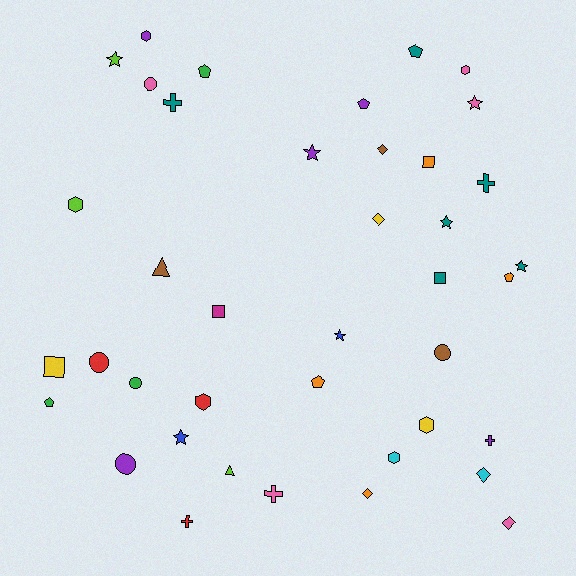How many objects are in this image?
There are 40 objects.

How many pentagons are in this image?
There are 6 pentagons.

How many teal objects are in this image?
There are 6 teal objects.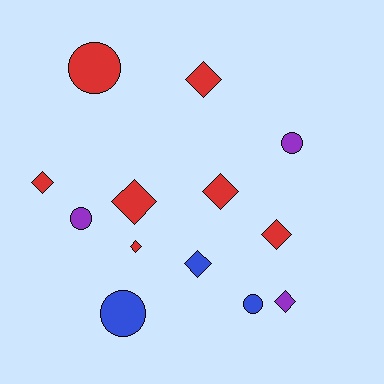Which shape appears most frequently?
Diamond, with 8 objects.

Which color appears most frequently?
Red, with 7 objects.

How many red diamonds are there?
There are 6 red diamonds.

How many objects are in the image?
There are 13 objects.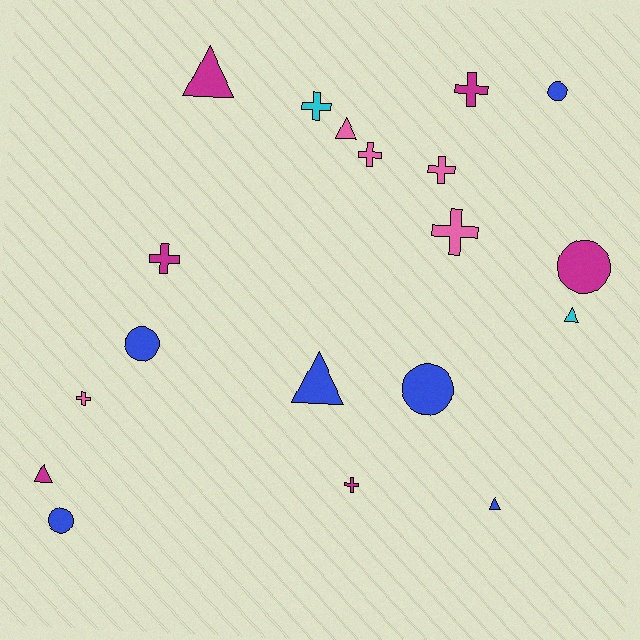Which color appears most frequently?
Magenta, with 6 objects.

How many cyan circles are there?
There are no cyan circles.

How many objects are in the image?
There are 19 objects.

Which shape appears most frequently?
Cross, with 8 objects.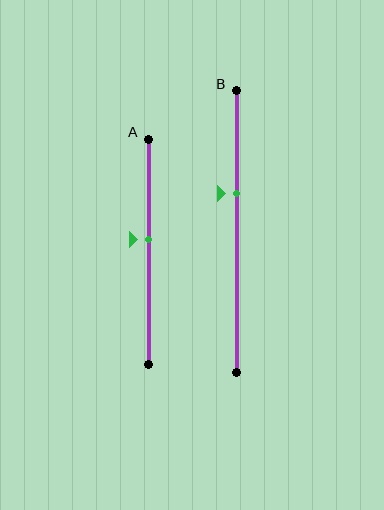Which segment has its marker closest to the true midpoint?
Segment A has its marker closest to the true midpoint.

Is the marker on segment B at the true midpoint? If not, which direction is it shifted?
No, the marker on segment B is shifted upward by about 14% of the segment length.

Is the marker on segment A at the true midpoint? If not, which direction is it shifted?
No, the marker on segment A is shifted upward by about 5% of the segment length.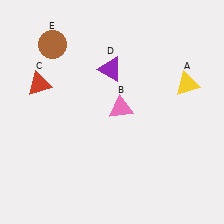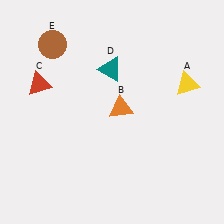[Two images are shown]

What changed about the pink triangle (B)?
In Image 1, B is pink. In Image 2, it changed to orange.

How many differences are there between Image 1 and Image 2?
There are 2 differences between the two images.